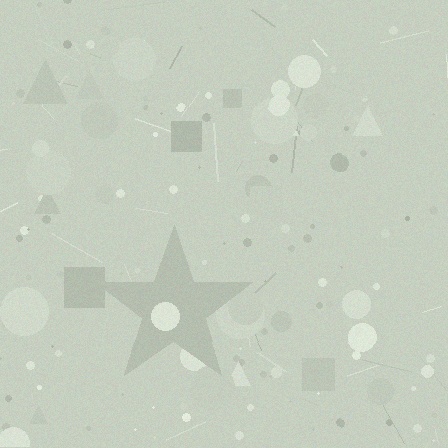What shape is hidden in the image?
A star is hidden in the image.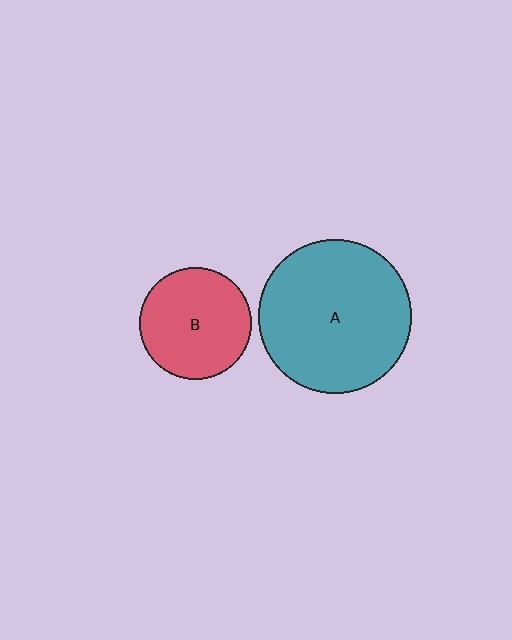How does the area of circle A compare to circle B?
Approximately 1.9 times.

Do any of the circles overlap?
No, none of the circles overlap.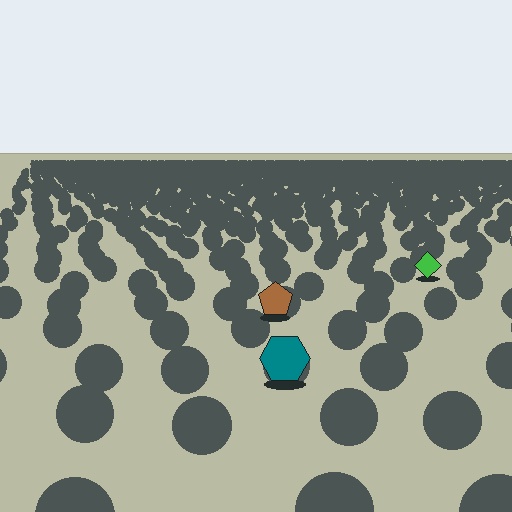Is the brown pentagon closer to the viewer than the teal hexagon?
No. The teal hexagon is closer — you can tell from the texture gradient: the ground texture is coarser near it.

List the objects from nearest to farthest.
From nearest to farthest: the teal hexagon, the brown pentagon, the green diamond.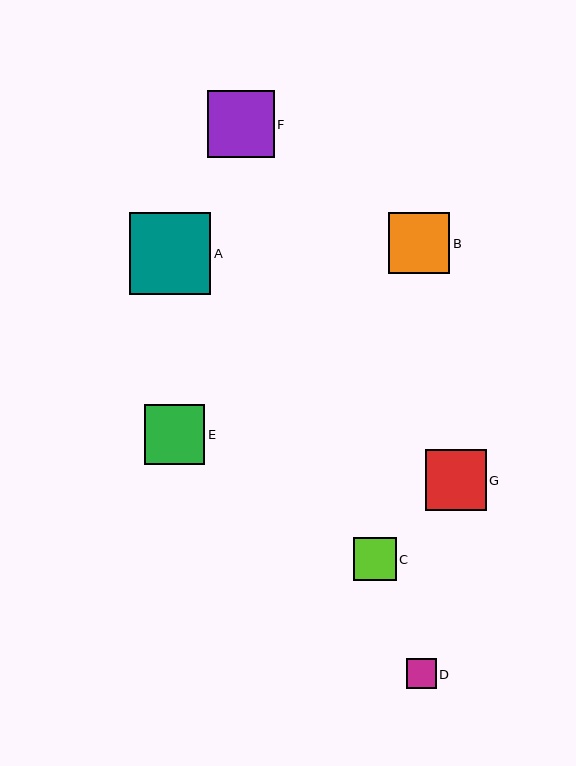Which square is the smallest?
Square D is the smallest with a size of approximately 30 pixels.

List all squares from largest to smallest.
From largest to smallest: A, F, B, G, E, C, D.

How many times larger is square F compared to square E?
Square F is approximately 1.1 times the size of square E.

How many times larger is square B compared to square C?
Square B is approximately 1.4 times the size of square C.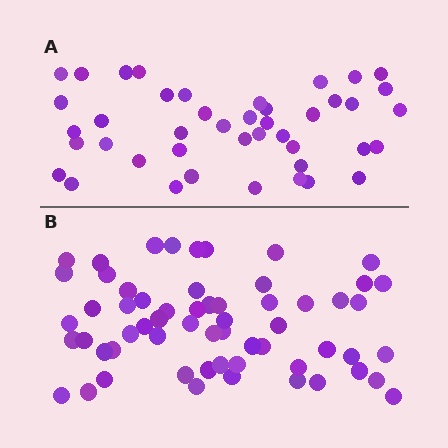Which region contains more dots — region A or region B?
Region B (the bottom region) has more dots.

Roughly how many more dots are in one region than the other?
Region B has approximately 15 more dots than region A.